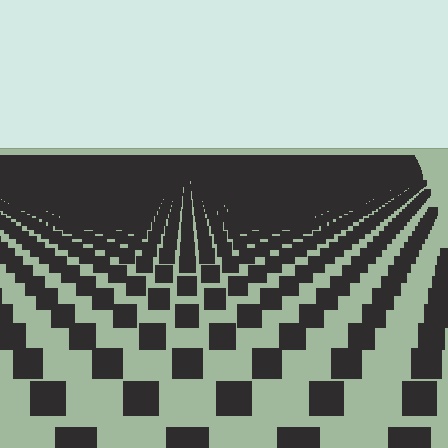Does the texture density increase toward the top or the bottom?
Density increases toward the top.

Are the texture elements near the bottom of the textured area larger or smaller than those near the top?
Larger. Near the bottom, elements are closer to the viewer and appear at a bigger on-screen size.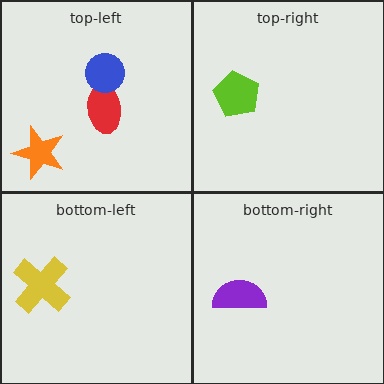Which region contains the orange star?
The top-left region.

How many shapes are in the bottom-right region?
1.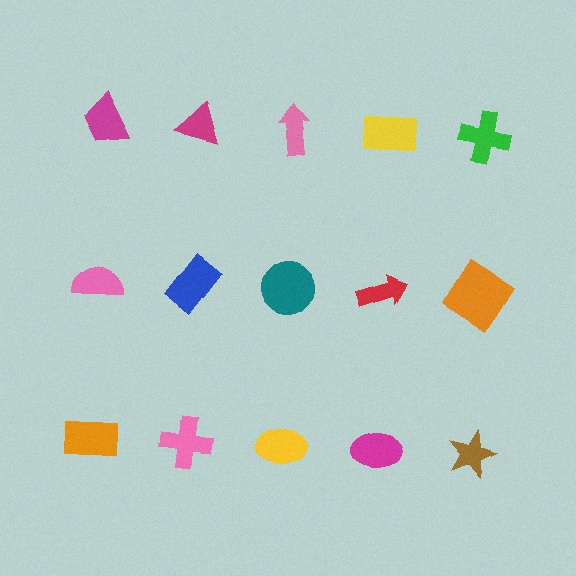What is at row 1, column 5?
A green cross.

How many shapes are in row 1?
5 shapes.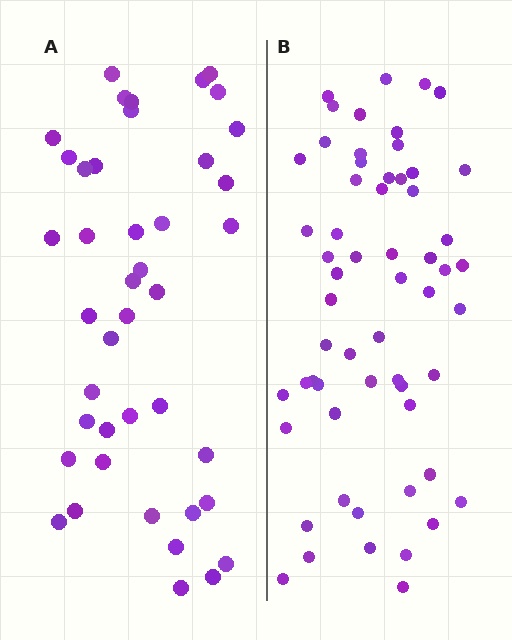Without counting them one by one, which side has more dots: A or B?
Region B (the right region) has more dots.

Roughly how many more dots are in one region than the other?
Region B has approximately 15 more dots than region A.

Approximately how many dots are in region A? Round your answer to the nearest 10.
About 40 dots. (The exact count is 42, which rounds to 40.)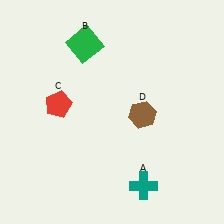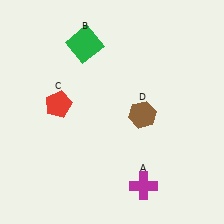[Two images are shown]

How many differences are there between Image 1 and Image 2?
There is 1 difference between the two images.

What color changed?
The cross (A) changed from teal in Image 1 to magenta in Image 2.